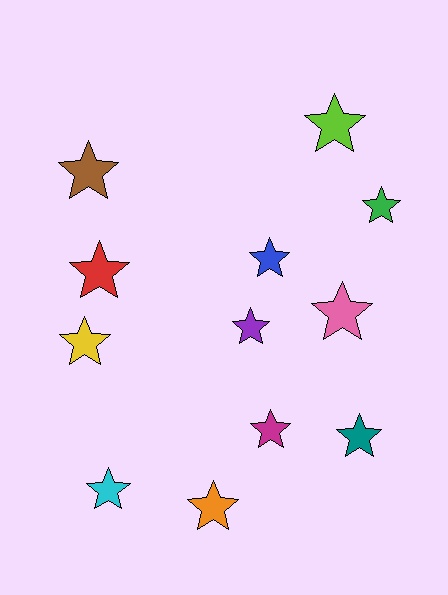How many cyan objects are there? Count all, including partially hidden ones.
There is 1 cyan object.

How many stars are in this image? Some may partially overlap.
There are 12 stars.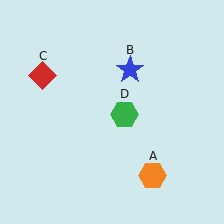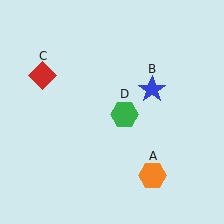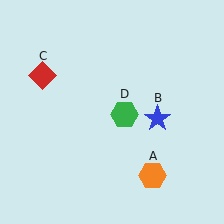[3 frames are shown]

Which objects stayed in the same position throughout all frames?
Orange hexagon (object A) and red diamond (object C) and green hexagon (object D) remained stationary.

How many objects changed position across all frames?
1 object changed position: blue star (object B).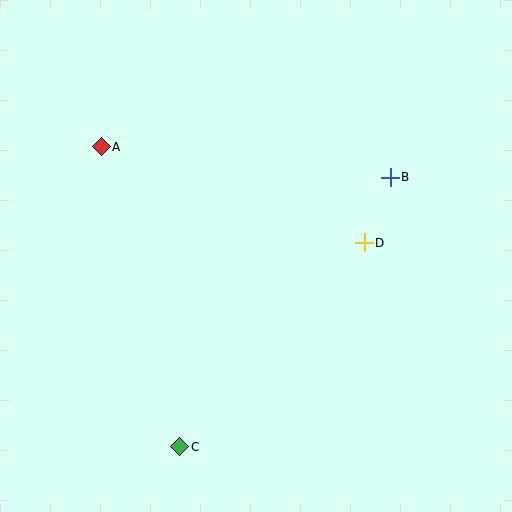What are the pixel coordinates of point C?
Point C is at (180, 447).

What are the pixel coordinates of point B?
Point B is at (390, 177).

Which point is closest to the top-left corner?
Point A is closest to the top-left corner.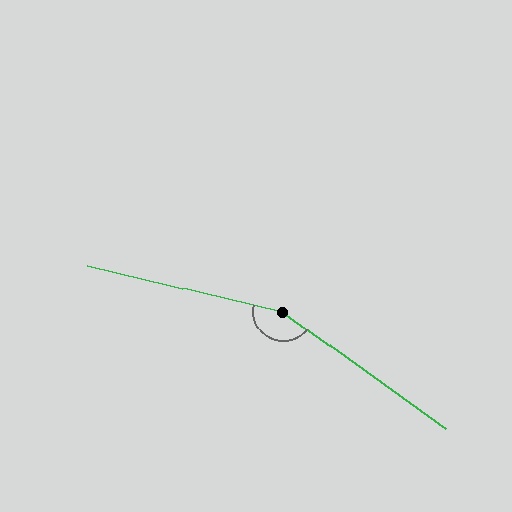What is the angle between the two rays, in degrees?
Approximately 158 degrees.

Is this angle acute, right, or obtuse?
It is obtuse.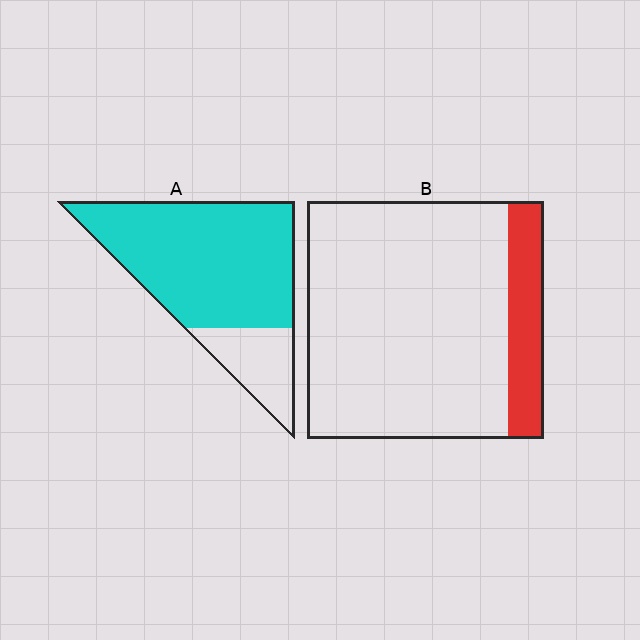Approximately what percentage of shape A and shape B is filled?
A is approximately 80% and B is approximately 15%.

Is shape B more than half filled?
No.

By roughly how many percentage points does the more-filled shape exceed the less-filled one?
By roughly 65 percentage points (A over B).